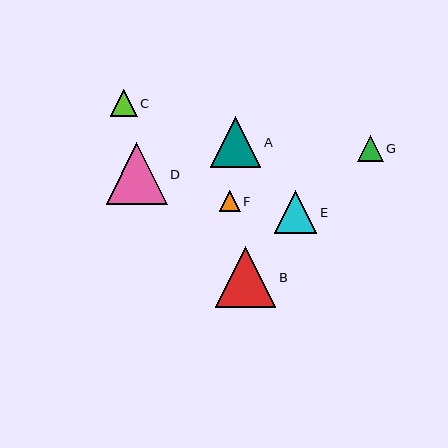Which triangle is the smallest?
Triangle F is the smallest with a size of approximately 21 pixels.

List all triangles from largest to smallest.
From largest to smallest: D, B, A, E, C, G, F.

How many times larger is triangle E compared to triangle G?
Triangle E is approximately 1.6 times the size of triangle G.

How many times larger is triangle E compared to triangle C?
Triangle E is approximately 1.6 times the size of triangle C.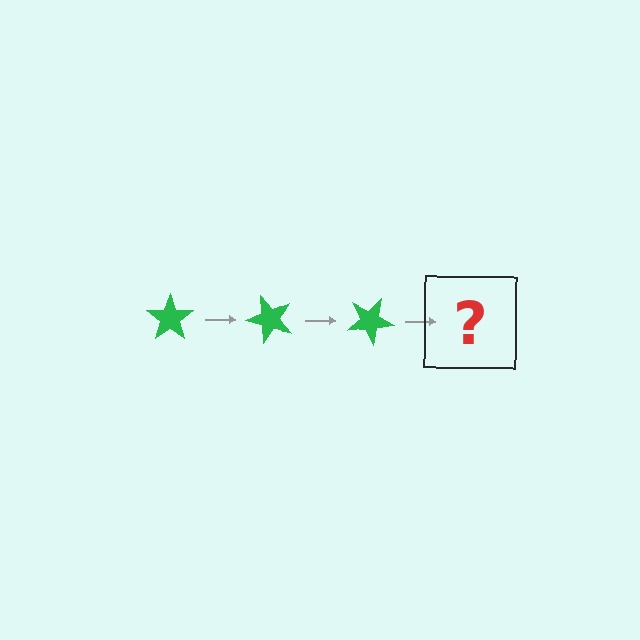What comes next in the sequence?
The next element should be a green star rotated 150 degrees.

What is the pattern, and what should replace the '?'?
The pattern is that the star rotates 50 degrees each step. The '?' should be a green star rotated 150 degrees.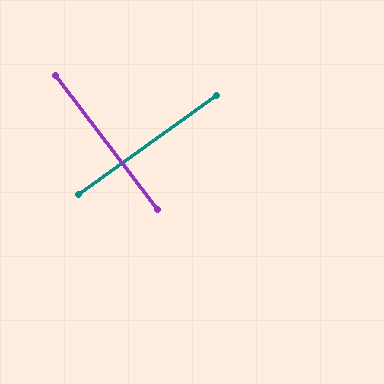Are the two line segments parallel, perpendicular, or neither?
Perpendicular — they meet at approximately 88°.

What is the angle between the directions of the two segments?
Approximately 88 degrees.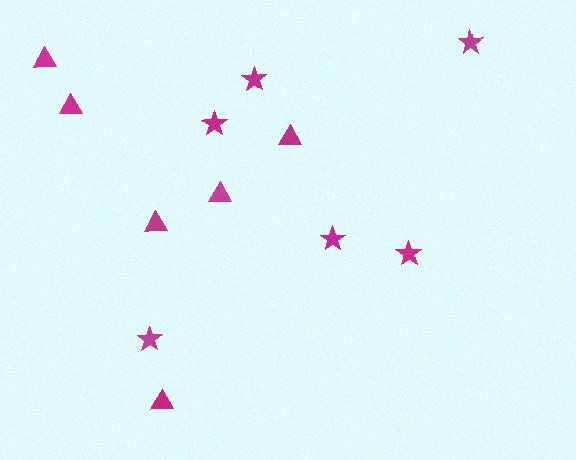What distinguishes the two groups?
There are 2 groups: one group of triangles (6) and one group of stars (6).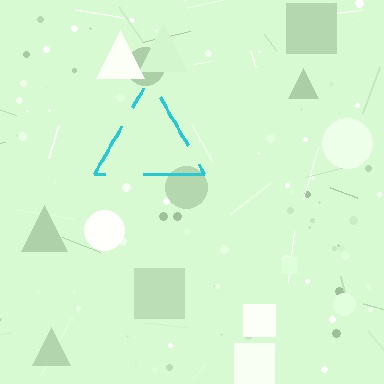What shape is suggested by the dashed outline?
The dashed outline suggests a triangle.